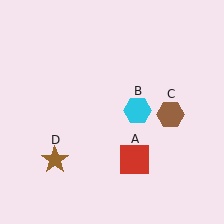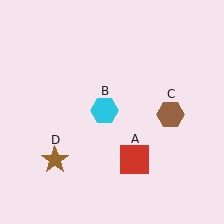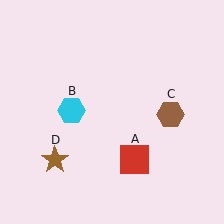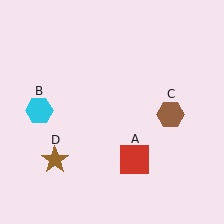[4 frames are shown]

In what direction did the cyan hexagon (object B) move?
The cyan hexagon (object B) moved left.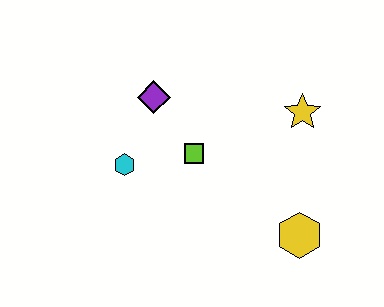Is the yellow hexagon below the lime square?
Yes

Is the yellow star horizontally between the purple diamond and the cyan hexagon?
No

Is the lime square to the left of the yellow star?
Yes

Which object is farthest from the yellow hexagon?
The purple diamond is farthest from the yellow hexagon.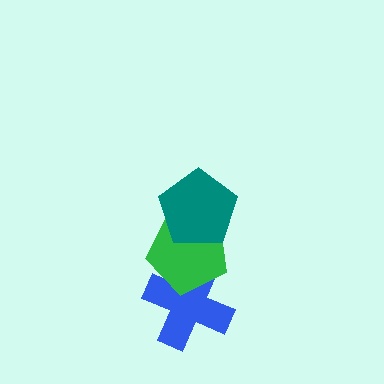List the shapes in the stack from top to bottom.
From top to bottom: the teal pentagon, the green pentagon, the blue cross.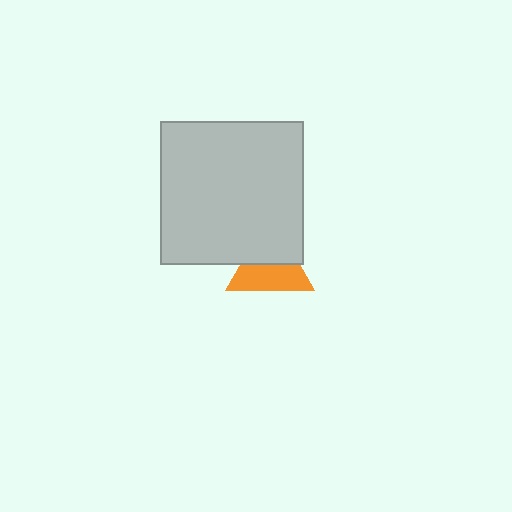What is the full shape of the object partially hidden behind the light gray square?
The partially hidden object is an orange triangle.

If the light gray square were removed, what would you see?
You would see the complete orange triangle.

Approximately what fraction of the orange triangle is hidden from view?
Roughly 45% of the orange triangle is hidden behind the light gray square.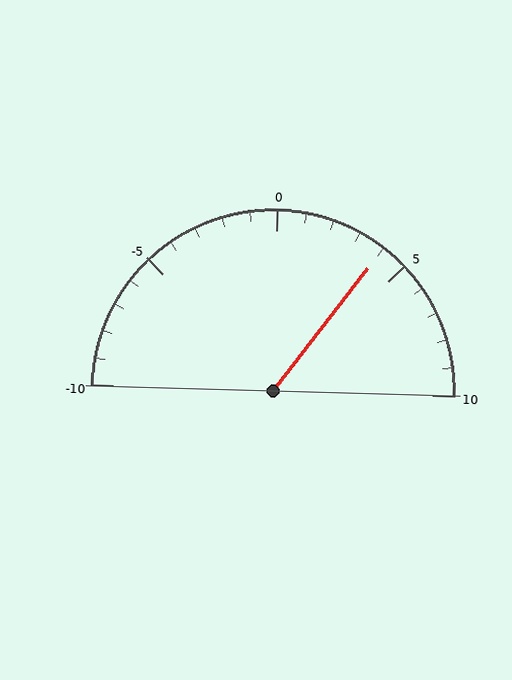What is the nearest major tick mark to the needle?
The nearest major tick mark is 5.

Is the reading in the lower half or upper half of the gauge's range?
The reading is in the upper half of the range (-10 to 10).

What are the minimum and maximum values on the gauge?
The gauge ranges from -10 to 10.